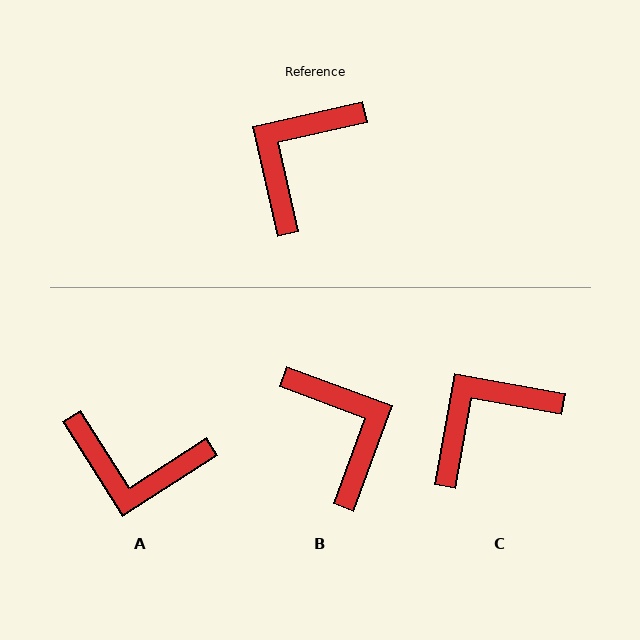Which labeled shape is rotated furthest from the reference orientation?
B, about 123 degrees away.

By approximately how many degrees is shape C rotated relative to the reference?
Approximately 23 degrees clockwise.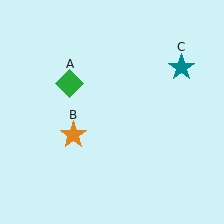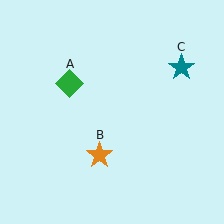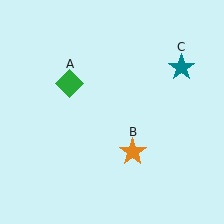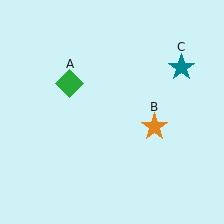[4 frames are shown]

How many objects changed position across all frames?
1 object changed position: orange star (object B).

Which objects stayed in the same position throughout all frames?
Green diamond (object A) and teal star (object C) remained stationary.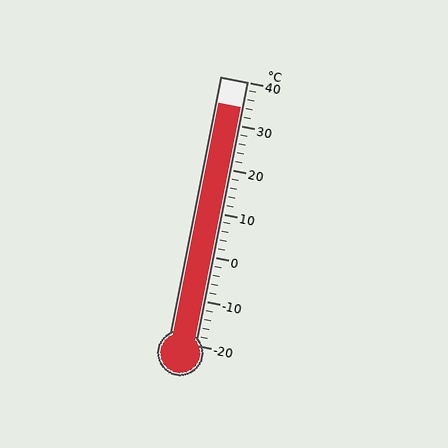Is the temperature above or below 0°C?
The temperature is above 0°C.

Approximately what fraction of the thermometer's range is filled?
The thermometer is filled to approximately 90% of its range.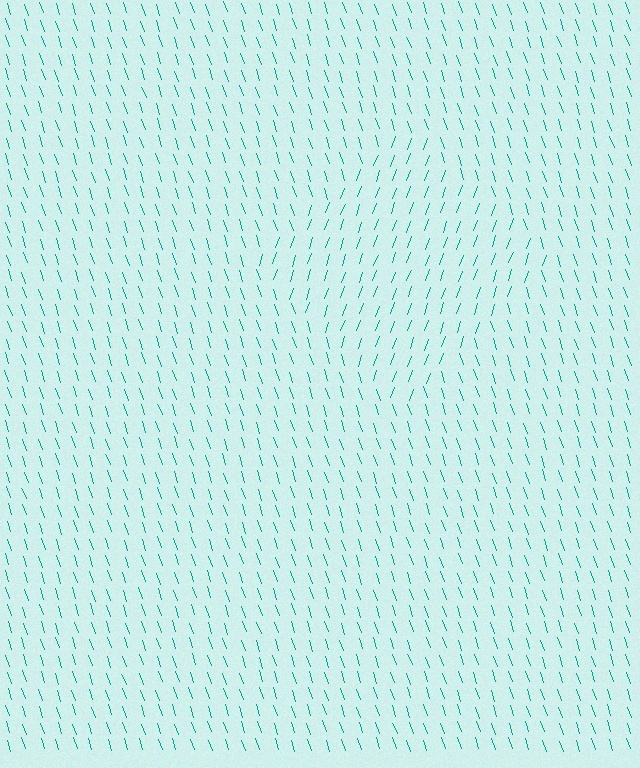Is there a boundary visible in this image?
Yes, there is a texture boundary formed by a change in line orientation.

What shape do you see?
I see a diamond.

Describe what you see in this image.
The image is filled with small teal line segments. A diamond region in the image has lines oriented differently from the surrounding lines, creating a visible texture boundary.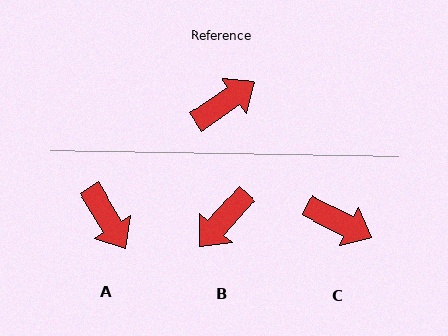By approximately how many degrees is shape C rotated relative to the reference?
Approximately 61 degrees clockwise.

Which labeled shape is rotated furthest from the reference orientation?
B, about 166 degrees away.